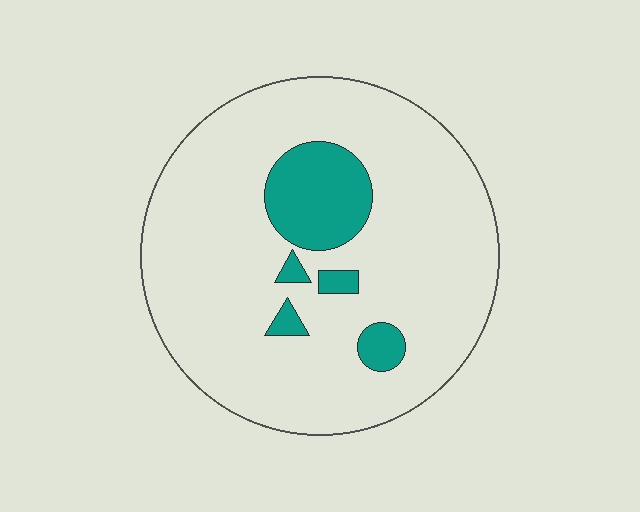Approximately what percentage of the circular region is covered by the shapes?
Approximately 15%.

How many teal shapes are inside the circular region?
5.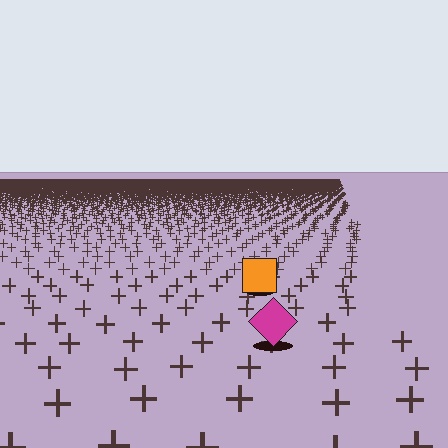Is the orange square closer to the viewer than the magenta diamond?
No. The magenta diamond is closer — you can tell from the texture gradient: the ground texture is coarser near it.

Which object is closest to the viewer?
The magenta diamond is closest. The texture marks near it are larger and more spread out.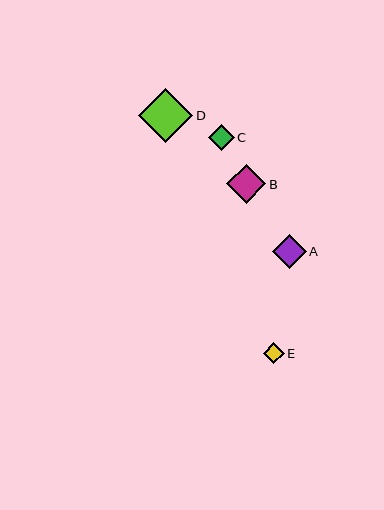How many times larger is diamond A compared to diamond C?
Diamond A is approximately 1.3 times the size of diamond C.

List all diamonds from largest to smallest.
From largest to smallest: D, B, A, C, E.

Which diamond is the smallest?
Diamond E is the smallest with a size of approximately 20 pixels.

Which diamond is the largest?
Diamond D is the largest with a size of approximately 54 pixels.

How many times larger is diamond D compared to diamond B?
Diamond D is approximately 1.4 times the size of diamond B.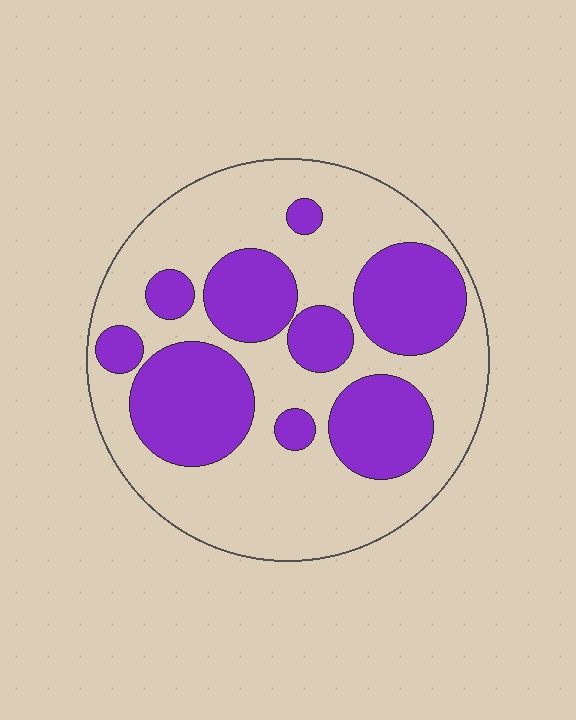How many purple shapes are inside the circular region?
9.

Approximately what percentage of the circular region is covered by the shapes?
Approximately 40%.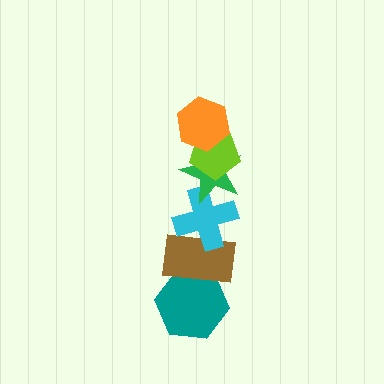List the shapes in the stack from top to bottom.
From top to bottom: the orange hexagon, the lime pentagon, the green star, the cyan cross, the brown rectangle, the teal hexagon.